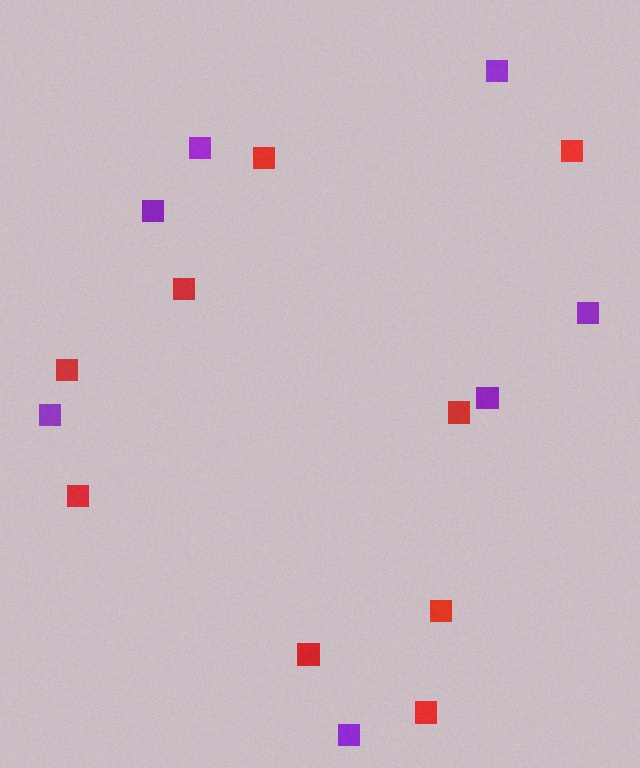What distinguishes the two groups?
There are 2 groups: one group of purple squares (7) and one group of red squares (9).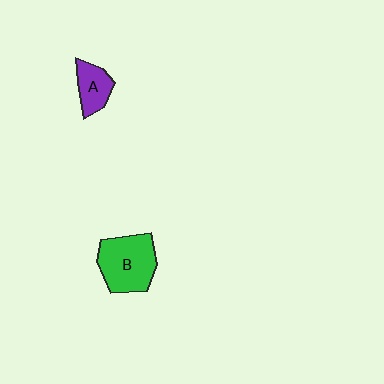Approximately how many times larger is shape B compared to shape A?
Approximately 2.0 times.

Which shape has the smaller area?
Shape A (purple).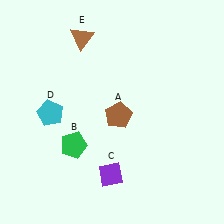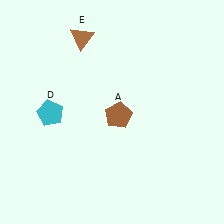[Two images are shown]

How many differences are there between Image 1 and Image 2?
There are 2 differences between the two images.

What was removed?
The purple diamond (C), the green pentagon (B) were removed in Image 2.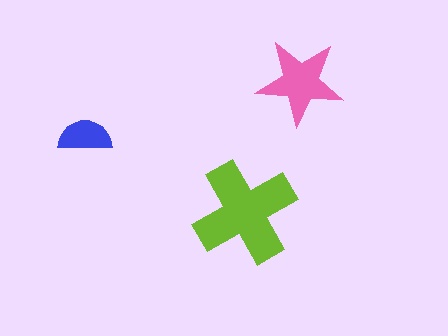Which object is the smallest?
The blue semicircle.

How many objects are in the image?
There are 3 objects in the image.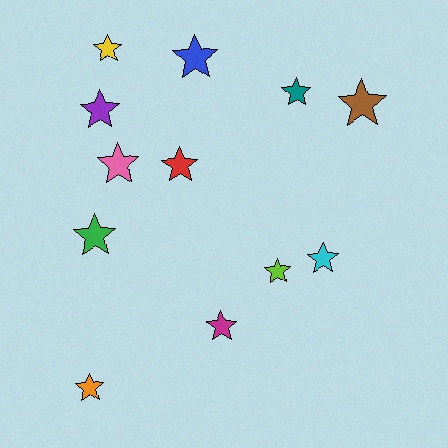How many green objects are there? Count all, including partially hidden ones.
There is 1 green object.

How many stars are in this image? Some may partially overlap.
There are 12 stars.